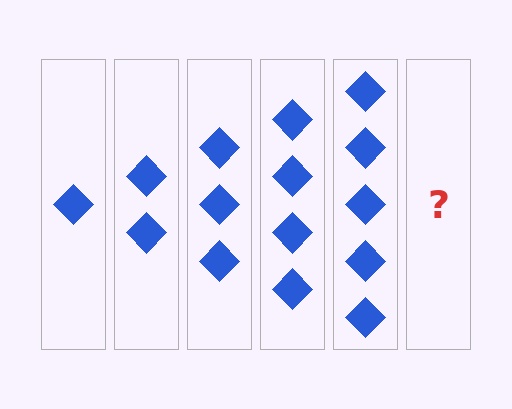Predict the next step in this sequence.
The next step is 6 diamonds.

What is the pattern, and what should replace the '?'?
The pattern is that each step adds one more diamond. The '?' should be 6 diamonds.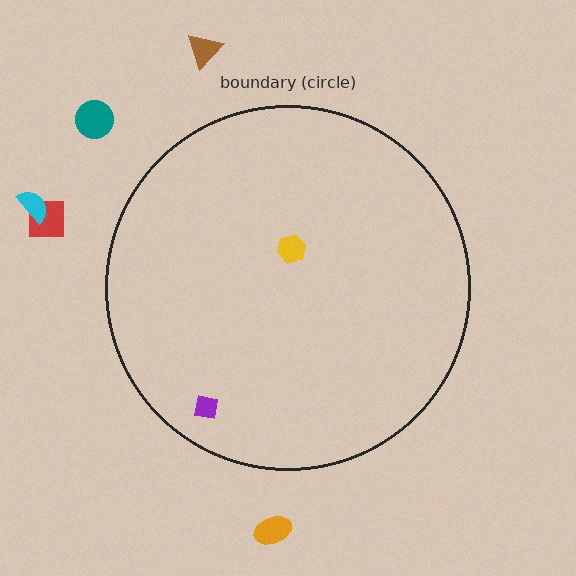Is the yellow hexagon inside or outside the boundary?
Inside.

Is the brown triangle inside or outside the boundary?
Outside.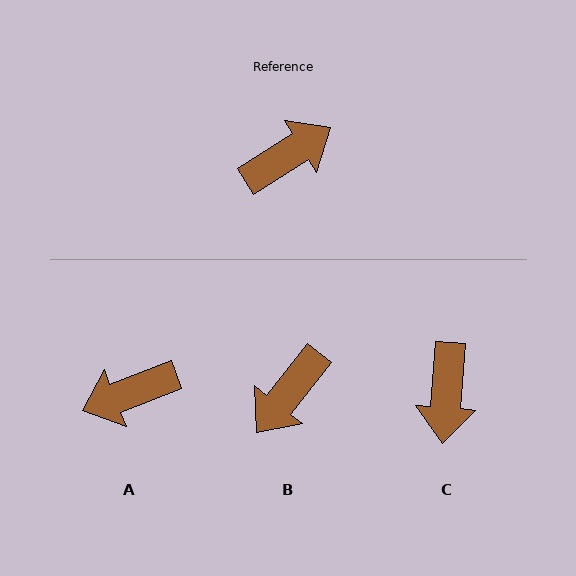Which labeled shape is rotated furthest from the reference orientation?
A, about 169 degrees away.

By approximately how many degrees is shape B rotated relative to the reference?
Approximately 161 degrees clockwise.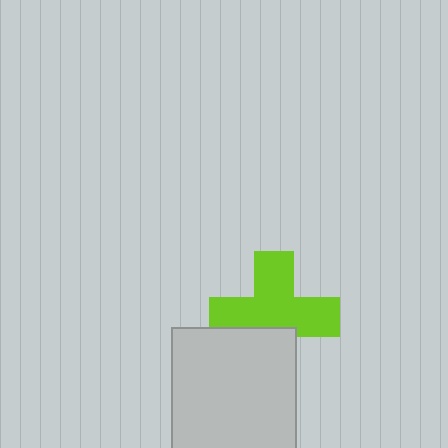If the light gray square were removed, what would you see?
You would see the complete lime cross.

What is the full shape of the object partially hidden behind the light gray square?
The partially hidden object is a lime cross.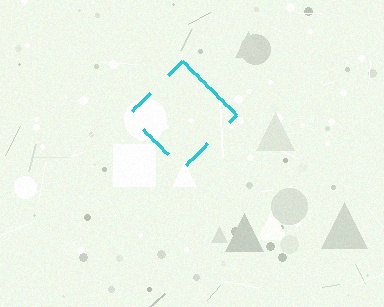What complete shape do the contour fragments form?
The contour fragments form a diamond.